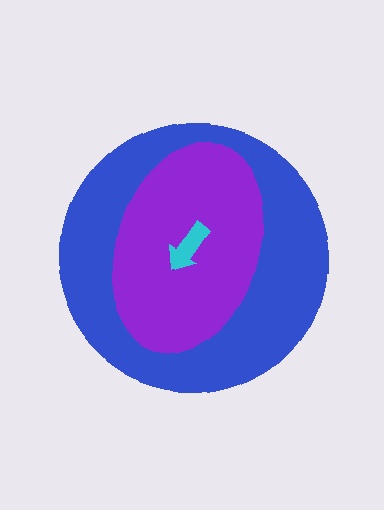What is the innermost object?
The cyan arrow.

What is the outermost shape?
The blue circle.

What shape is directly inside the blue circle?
The purple ellipse.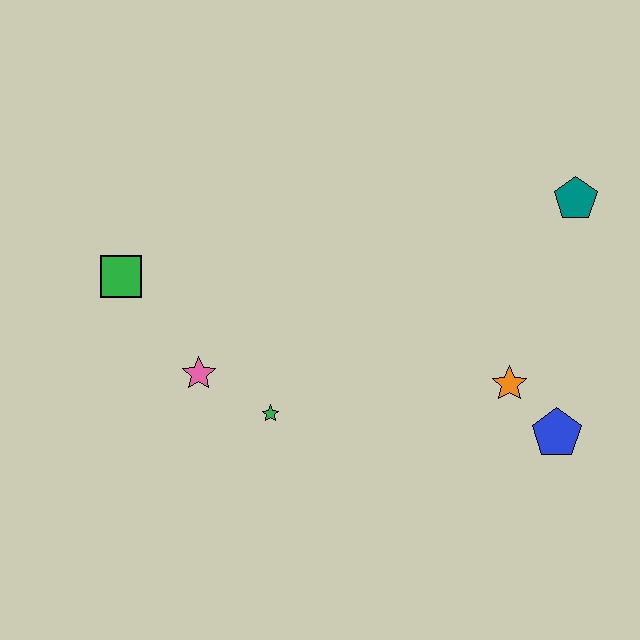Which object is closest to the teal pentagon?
The orange star is closest to the teal pentagon.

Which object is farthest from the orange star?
The green square is farthest from the orange star.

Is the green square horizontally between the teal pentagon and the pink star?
No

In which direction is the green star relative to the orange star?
The green star is to the left of the orange star.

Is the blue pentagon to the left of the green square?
No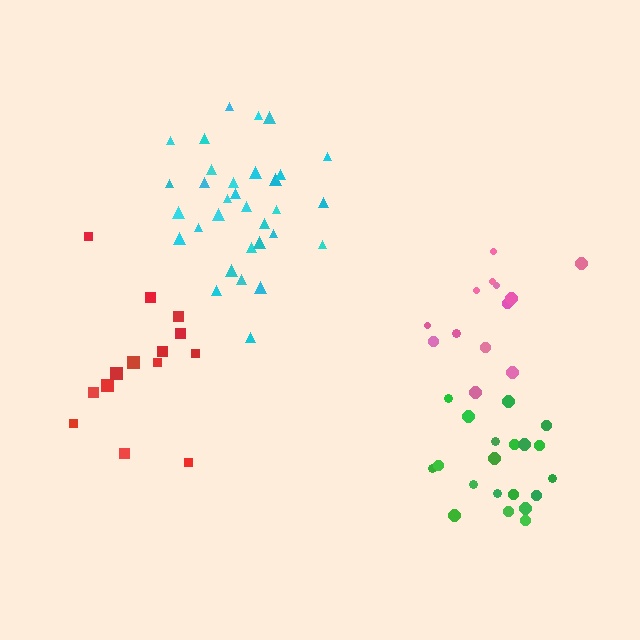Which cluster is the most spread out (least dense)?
Pink.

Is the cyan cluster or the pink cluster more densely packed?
Cyan.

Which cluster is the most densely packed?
Cyan.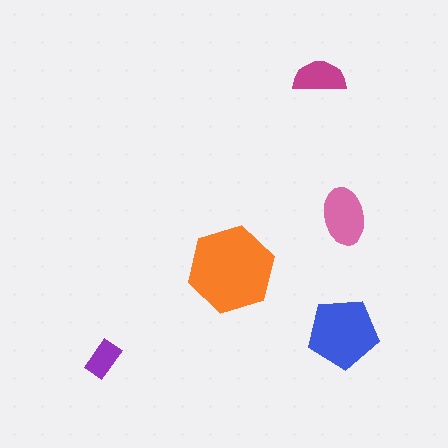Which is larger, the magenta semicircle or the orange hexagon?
The orange hexagon.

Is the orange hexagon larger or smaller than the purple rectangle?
Larger.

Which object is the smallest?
The purple rectangle.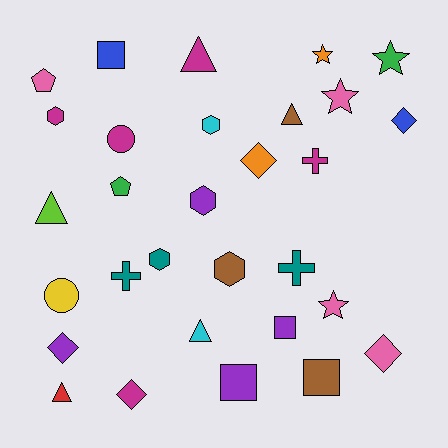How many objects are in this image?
There are 30 objects.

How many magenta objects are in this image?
There are 5 magenta objects.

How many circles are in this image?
There are 2 circles.